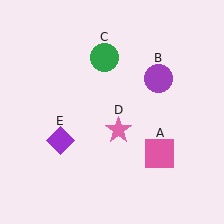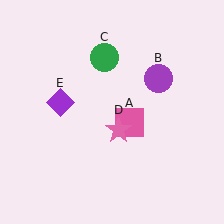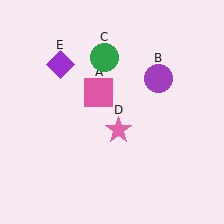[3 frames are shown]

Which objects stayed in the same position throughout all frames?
Purple circle (object B) and green circle (object C) and pink star (object D) remained stationary.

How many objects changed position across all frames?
2 objects changed position: pink square (object A), purple diamond (object E).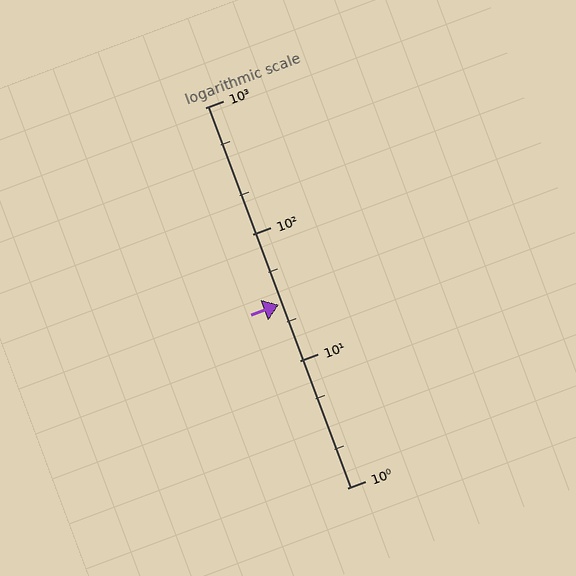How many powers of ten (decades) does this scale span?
The scale spans 3 decades, from 1 to 1000.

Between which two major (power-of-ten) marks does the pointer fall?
The pointer is between 10 and 100.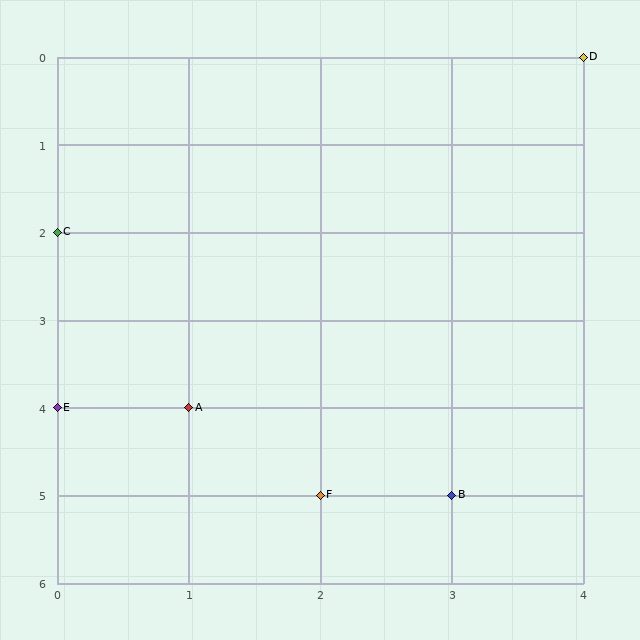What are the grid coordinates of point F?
Point F is at grid coordinates (2, 5).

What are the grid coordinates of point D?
Point D is at grid coordinates (4, 0).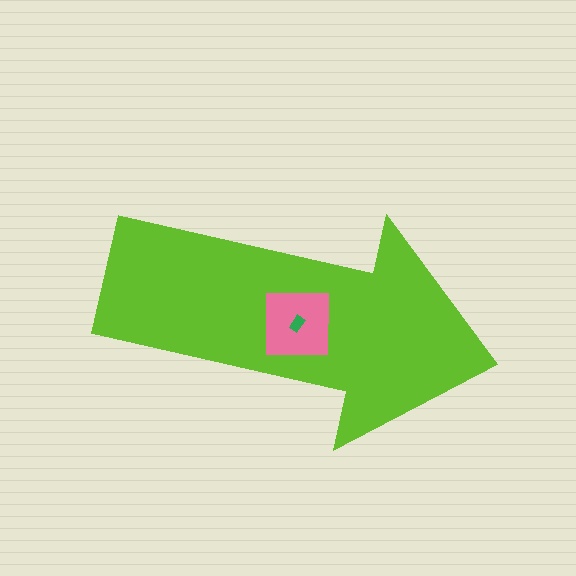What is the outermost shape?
The lime arrow.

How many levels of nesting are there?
3.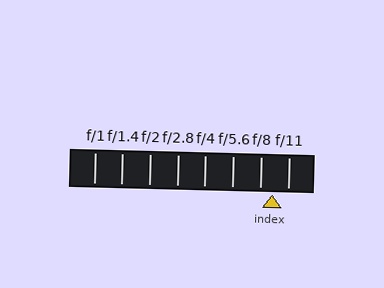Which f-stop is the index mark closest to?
The index mark is closest to f/8.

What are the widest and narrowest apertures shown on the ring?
The widest aperture shown is f/1 and the narrowest is f/11.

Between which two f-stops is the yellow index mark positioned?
The index mark is between f/8 and f/11.